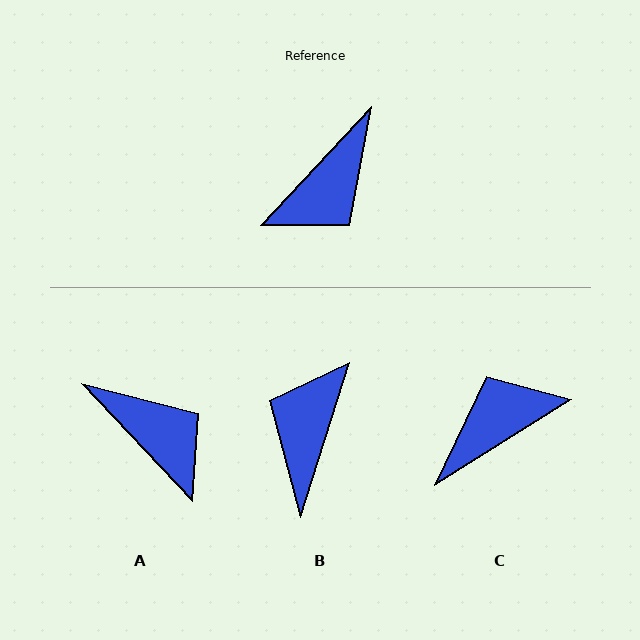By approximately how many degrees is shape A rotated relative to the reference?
Approximately 86 degrees counter-clockwise.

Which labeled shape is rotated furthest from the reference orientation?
C, about 165 degrees away.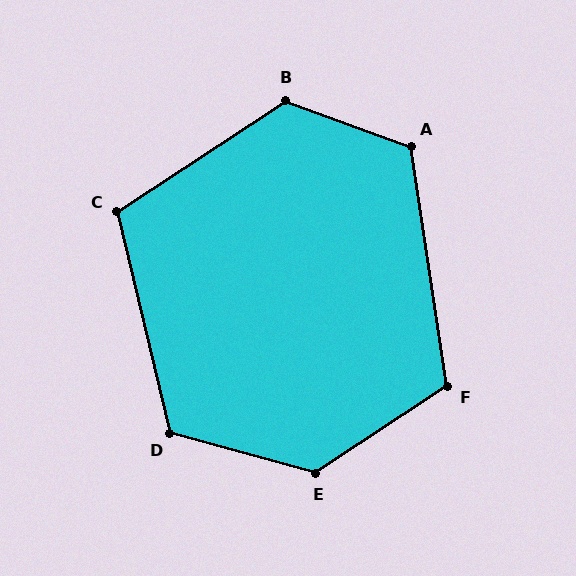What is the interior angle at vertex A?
Approximately 119 degrees (obtuse).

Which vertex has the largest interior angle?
E, at approximately 131 degrees.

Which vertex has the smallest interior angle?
C, at approximately 110 degrees.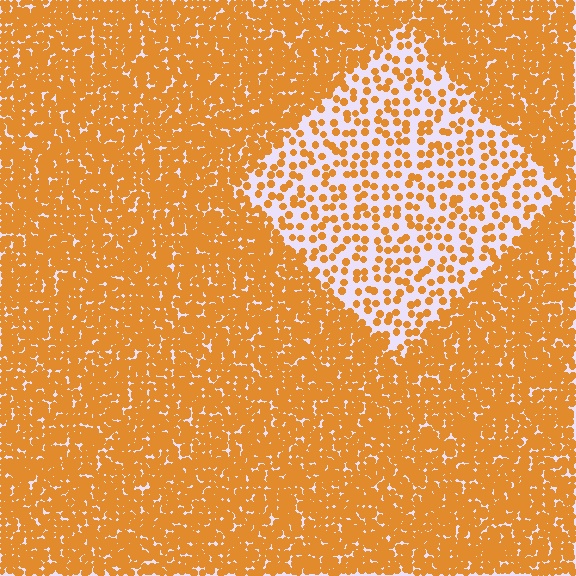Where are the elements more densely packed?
The elements are more densely packed outside the diamond boundary.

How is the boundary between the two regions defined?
The boundary is defined by a change in element density (approximately 3.0x ratio). All elements are the same color, size, and shape.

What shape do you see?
I see a diamond.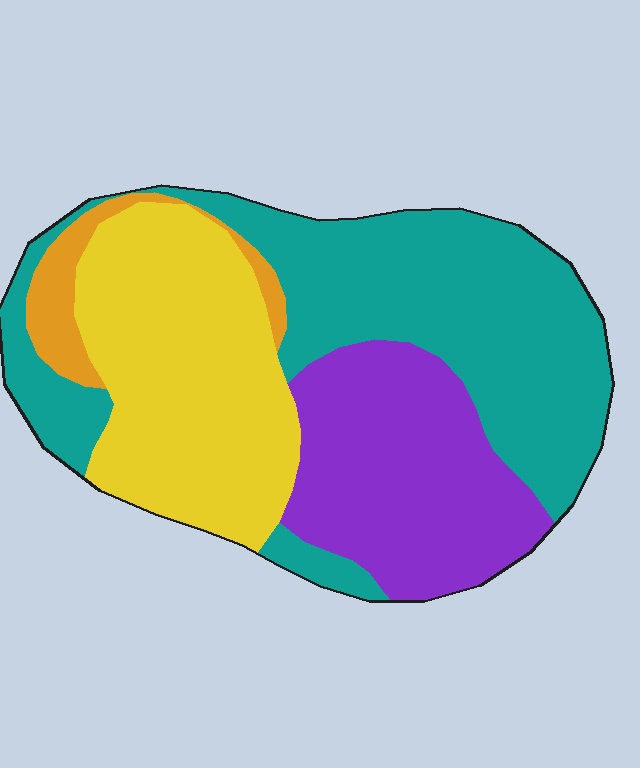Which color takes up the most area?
Teal, at roughly 40%.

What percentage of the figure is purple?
Purple covers roughly 25% of the figure.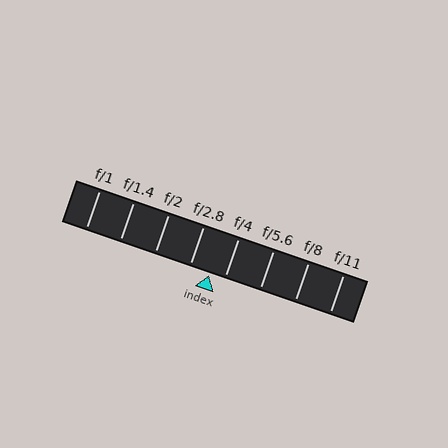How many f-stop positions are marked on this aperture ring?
There are 8 f-stop positions marked.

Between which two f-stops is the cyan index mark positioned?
The index mark is between f/2.8 and f/4.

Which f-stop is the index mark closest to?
The index mark is closest to f/4.